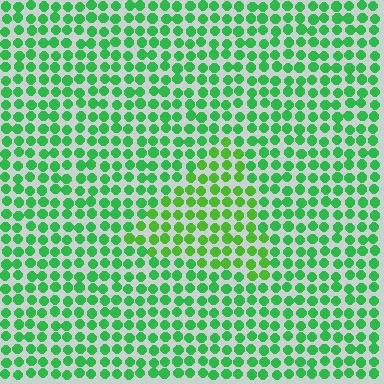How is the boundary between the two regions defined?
The boundary is defined purely by a slight shift in hue (about 25 degrees). Spacing, size, and orientation are identical on both sides.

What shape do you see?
I see a triangle.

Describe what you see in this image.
The image is filled with small green elements in a uniform arrangement. A triangle-shaped region is visible where the elements are tinted to a slightly different hue, forming a subtle color boundary.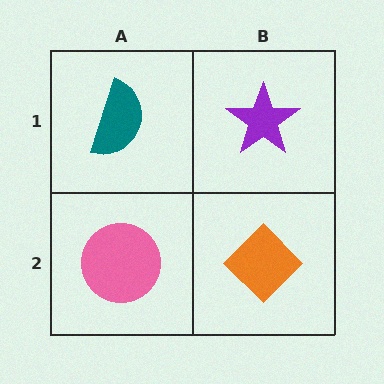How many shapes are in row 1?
2 shapes.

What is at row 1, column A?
A teal semicircle.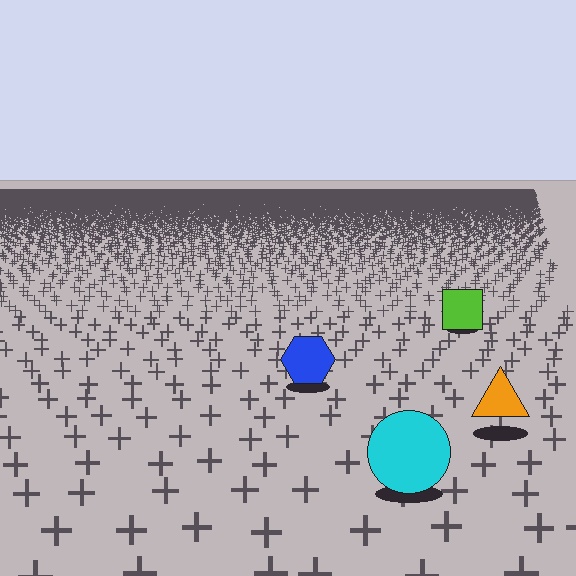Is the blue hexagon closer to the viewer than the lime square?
Yes. The blue hexagon is closer — you can tell from the texture gradient: the ground texture is coarser near it.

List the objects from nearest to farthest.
From nearest to farthest: the cyan circle, the orange triangle, the blue hexagon, the lime square.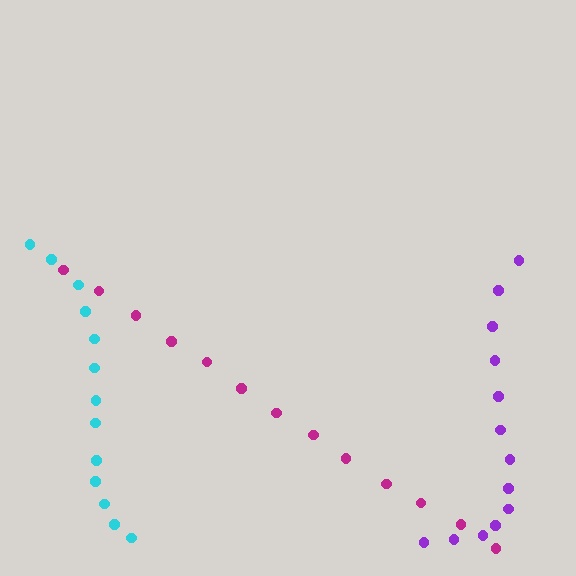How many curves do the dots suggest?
There are 3 distinct paths.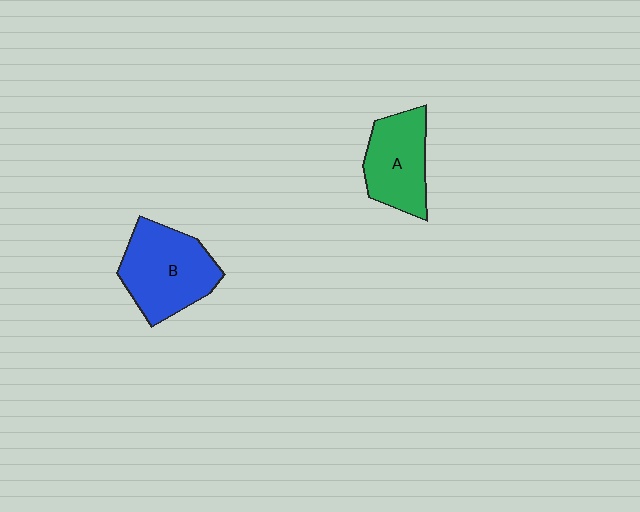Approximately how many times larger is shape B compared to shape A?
Approximately 1.2 times.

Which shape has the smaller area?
Shape A (green).